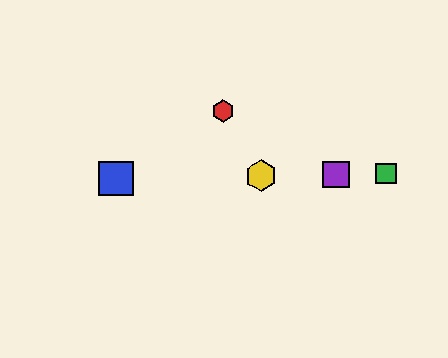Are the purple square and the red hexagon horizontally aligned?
No, the purple square is at y≈174 and the red hexagon is at y≈111.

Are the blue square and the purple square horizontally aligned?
Yes, both are at y≈178.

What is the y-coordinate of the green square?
The green square is at y≈173.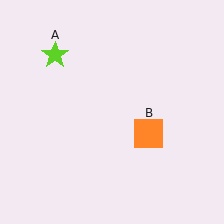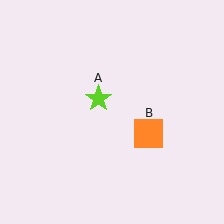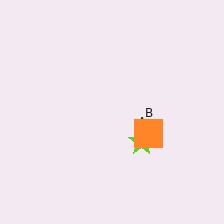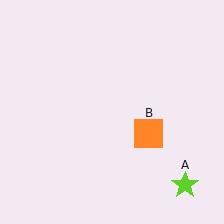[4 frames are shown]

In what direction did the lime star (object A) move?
The lime star (object A) moved down and to the right.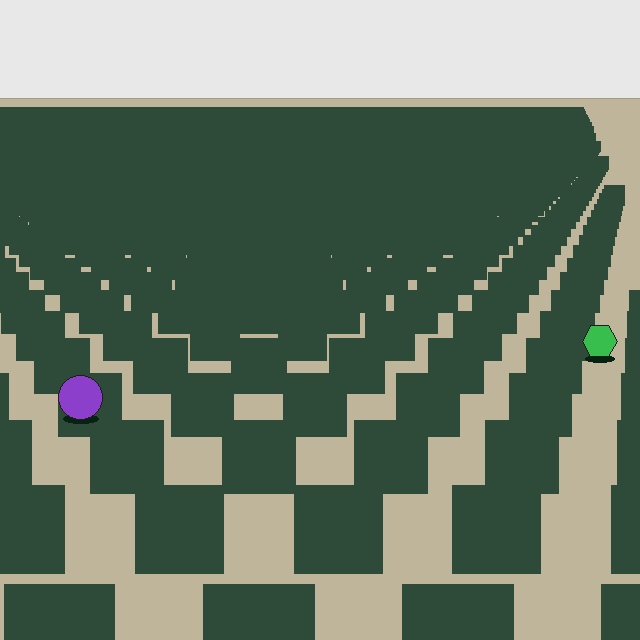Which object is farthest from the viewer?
The green hexagon is farthest from the viewer. It appears smaller and the ground texture around it is denser.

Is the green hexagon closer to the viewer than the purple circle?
No. The purple circle is closer — you can tell from the texture gradient: the ground texture is coarser near it.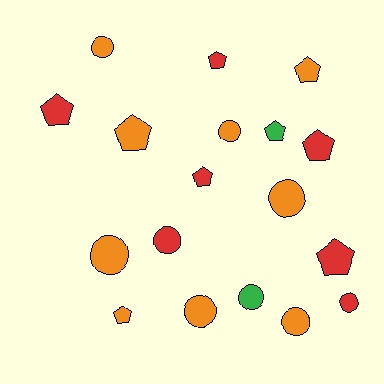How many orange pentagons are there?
There are 3 orange pentagons.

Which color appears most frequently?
Orange, with 9 objects.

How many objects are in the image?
There are 18 objects.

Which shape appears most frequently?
Pentagon, with 9 objects.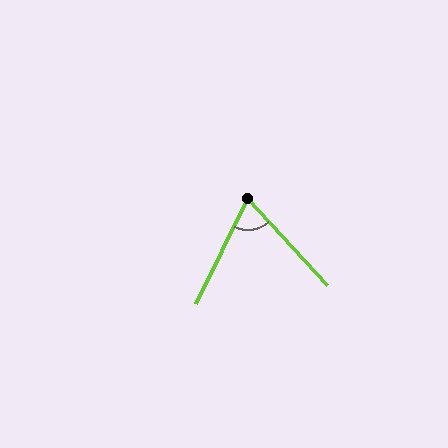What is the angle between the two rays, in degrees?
Approximately 69 degrees.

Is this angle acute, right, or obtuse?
It is acute.